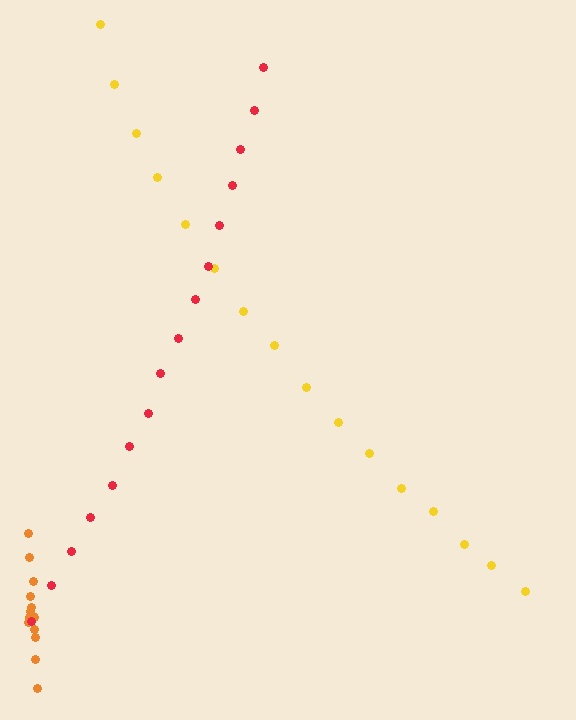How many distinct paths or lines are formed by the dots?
There are 3 distinct paths.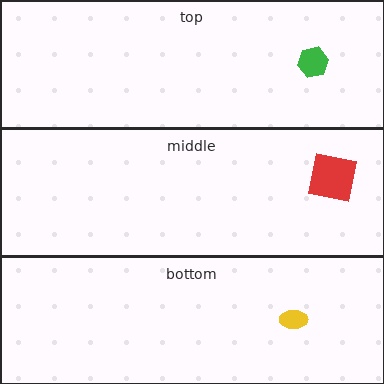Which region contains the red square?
The middle region.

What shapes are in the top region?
The green hexagon.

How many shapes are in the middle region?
1.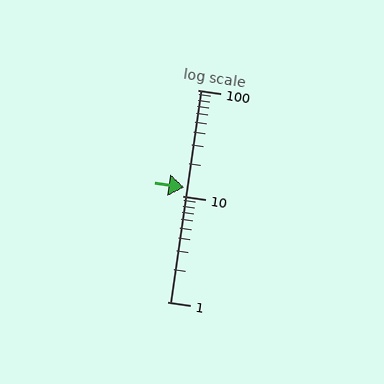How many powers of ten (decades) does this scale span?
The scale spans 2 decades, from 1 to 100.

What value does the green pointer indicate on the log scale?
The pointer indicates approximately 12.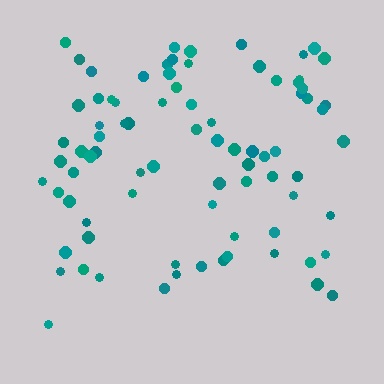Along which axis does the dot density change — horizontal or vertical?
Vertical.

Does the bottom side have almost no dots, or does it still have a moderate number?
Still a moderate number, just noticeably fewer than the top.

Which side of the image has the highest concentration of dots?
The top.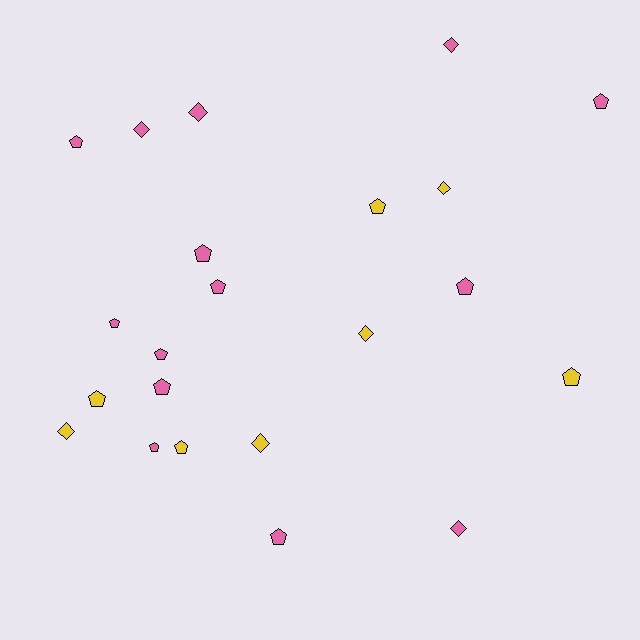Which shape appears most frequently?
Pentagon, with 14 objects.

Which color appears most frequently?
Pink, with 14 objects.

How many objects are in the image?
There are 22 objects.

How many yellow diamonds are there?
There are 4 yellow diamonds.